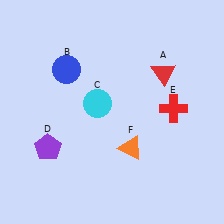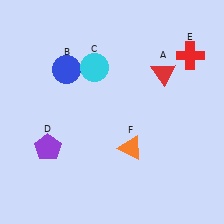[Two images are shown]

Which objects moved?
The objects that moved are: the cyan circle (C), the red cross (E).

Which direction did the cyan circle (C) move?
The cyan circle (C) moved up.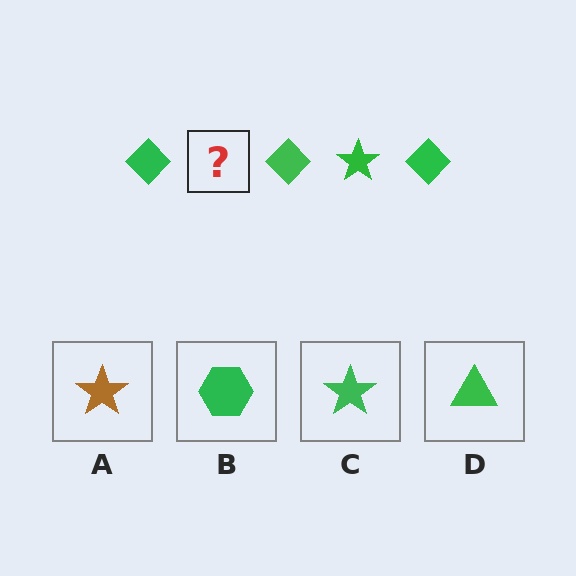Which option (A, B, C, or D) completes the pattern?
C.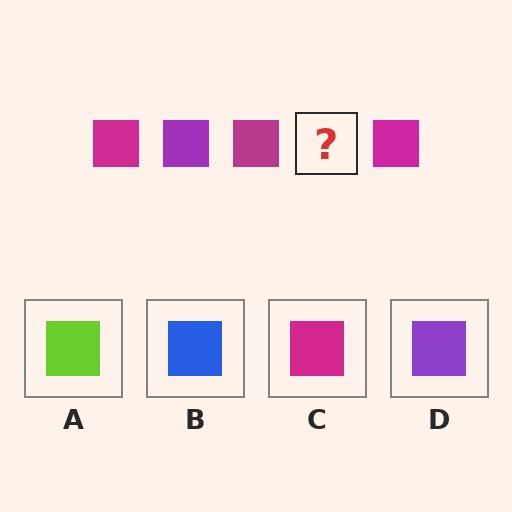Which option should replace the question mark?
Option D.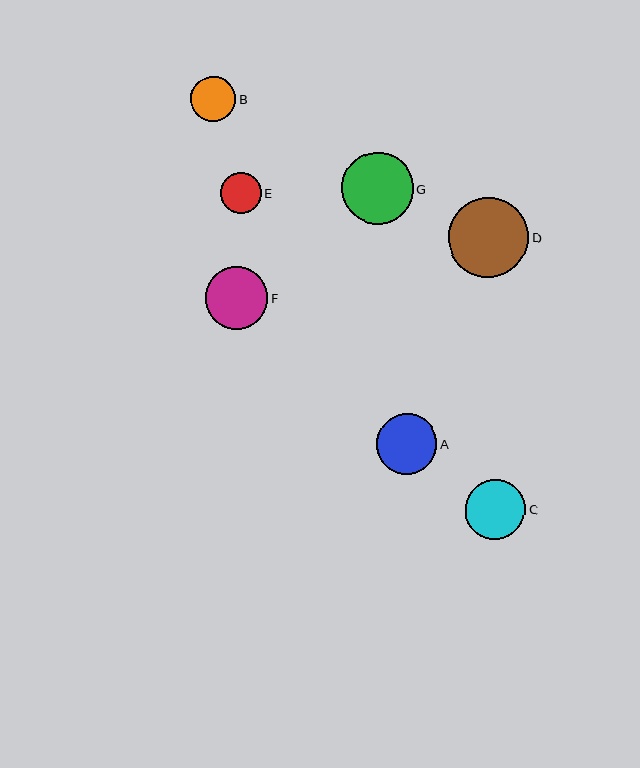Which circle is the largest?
Circle D is the largest with a size of approximately 80 pixels.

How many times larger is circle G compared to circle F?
Circle G is approximately 1.2 times the size of circle F.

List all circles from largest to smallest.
From largest to smallest: D, G, F, A, C, B, E.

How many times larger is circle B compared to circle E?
Circle B is approximately 1.1 times the size of circle E.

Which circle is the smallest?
Circle E is the smallest with a size of approximately 41 pixels.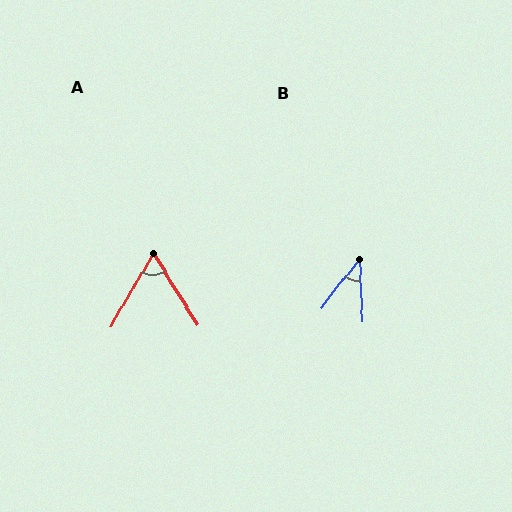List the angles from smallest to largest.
B (41°), A (62°).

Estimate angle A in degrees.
Approximately 62 degrees.